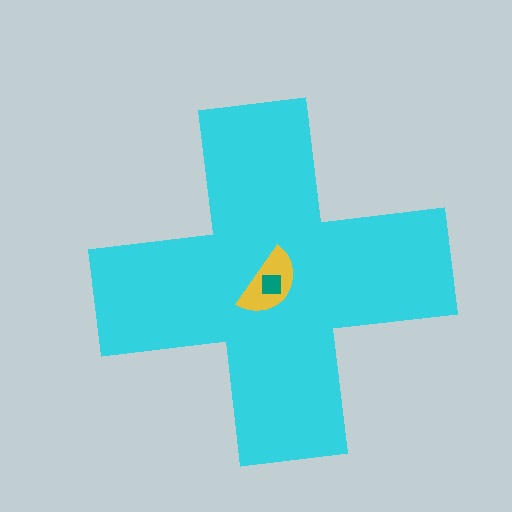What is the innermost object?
The teal square.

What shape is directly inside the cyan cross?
The yellow semicircle.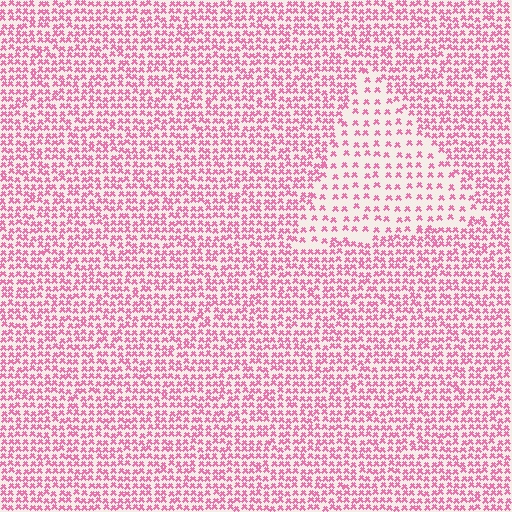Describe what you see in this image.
The image contains small pink elements arranged at two different densities. A triangle-shaped region is visible where the elements are less densely packed than the surrounding area.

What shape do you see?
I see a triangle.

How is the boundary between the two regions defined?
The boundary is defined by a change in element density (approximately 2.1x ratio). All elements are the same color, size, and shape.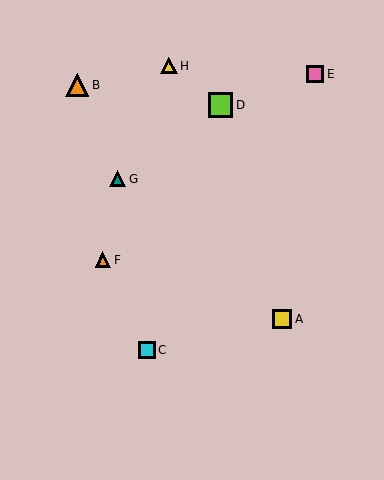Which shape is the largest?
The lime square (labeled D) is the largest.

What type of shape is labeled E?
Shape E is a pink square.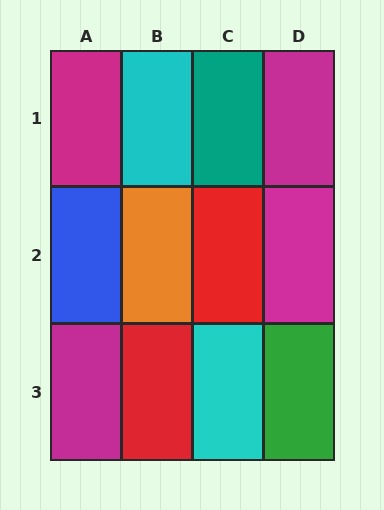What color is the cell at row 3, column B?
Red.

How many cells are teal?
1 cell is teal.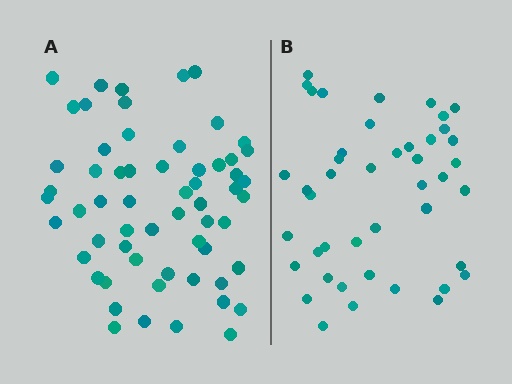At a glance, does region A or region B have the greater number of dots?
Region A (the left region) has more dots.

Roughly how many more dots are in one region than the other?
Region A has approximately 15 more dots than region B.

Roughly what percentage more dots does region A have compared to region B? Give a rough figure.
About 35% more.